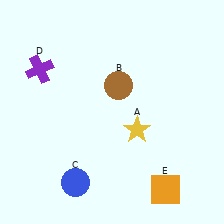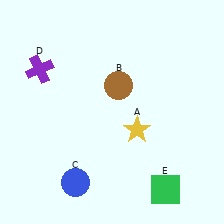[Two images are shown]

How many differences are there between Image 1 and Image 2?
There is 1 difference between the two images.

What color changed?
The square (E) changed from orange in Image 1 to green in Image 2.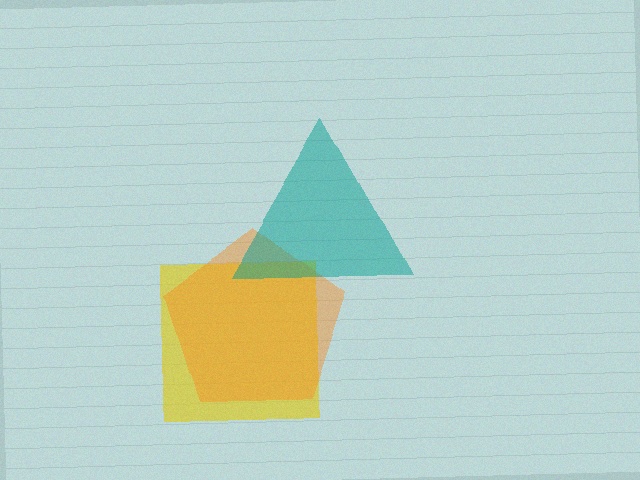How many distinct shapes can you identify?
There are 3 distinct shapes: a yellow square, an orange pentagon, a teal triangle.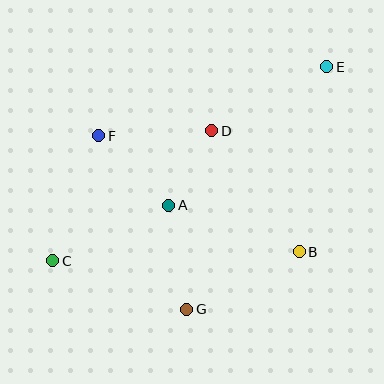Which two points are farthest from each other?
Points C and E are farthest from each other.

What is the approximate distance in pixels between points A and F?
The distance between A and F is approximately 99 pixels.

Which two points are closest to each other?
Points A and D are closest to each other.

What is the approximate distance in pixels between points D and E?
The distance between D and E is approximately 131 pixels.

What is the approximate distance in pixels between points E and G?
The distance between E and G is approximately 280 pixels.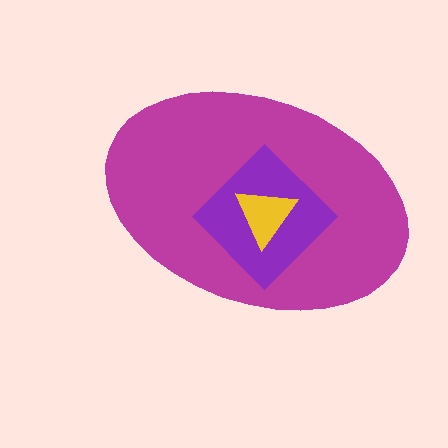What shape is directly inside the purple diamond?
The yellow triangle.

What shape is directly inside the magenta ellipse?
The purple diamond.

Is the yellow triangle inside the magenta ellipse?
Yes.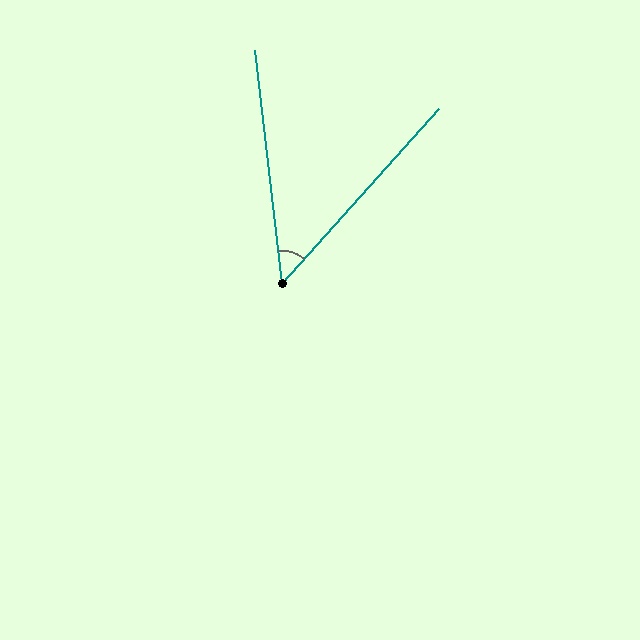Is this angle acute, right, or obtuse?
It is acute.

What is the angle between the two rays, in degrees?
Approximately 49 degrees.